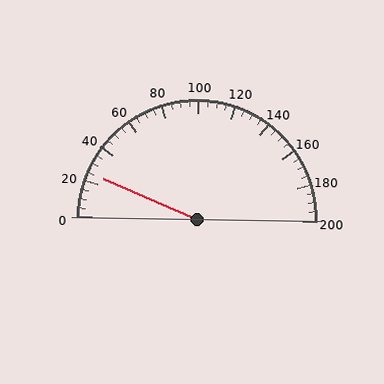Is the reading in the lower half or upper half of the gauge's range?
The reading is in the lower half of the range (0 to 200).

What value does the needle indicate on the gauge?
The needle indicates approximately 25.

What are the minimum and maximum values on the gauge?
The gauge ranges from 0 to 200.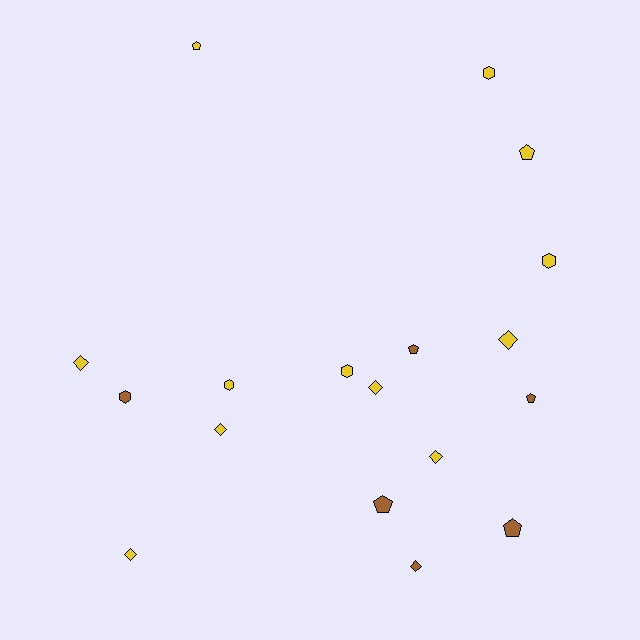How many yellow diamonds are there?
There are 6 yellow diamonds.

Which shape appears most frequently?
Diamond, with 7 objects.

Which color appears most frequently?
Yellow, with 12 objects.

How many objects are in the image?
There are 18 objects.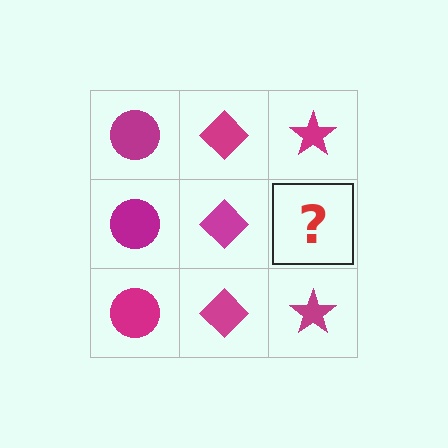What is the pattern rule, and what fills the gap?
The rule is that each column has a consistent shape. The gap should be filled with a magenta star.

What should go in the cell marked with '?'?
The missing cell should contain a magenta star.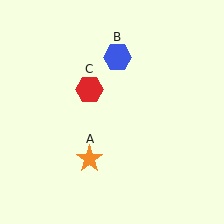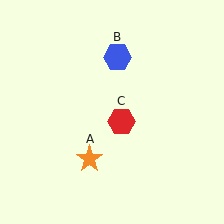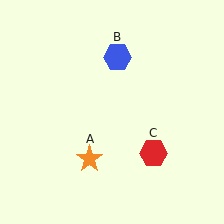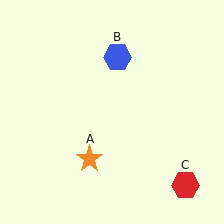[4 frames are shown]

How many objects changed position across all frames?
1 object changed position: red hexagon (object C).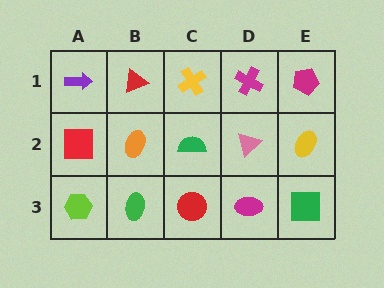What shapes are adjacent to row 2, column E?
A magenta pentagon (row 1, column E), a green square (row 3, column E), a pink triangle (row 2, column D).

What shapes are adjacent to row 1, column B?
An orange ellipse (row 2, column B), a purple arrow (row 1, column A), a yellow cross (row 1, column C).